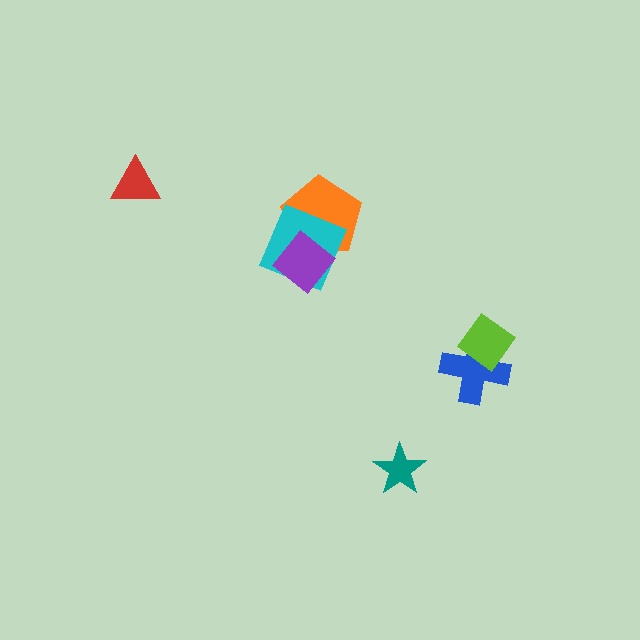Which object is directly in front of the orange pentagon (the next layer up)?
The cyan diamond is directly in front of the orange pentagon.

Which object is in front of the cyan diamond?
The purple diamond is in front of the cyan diamond.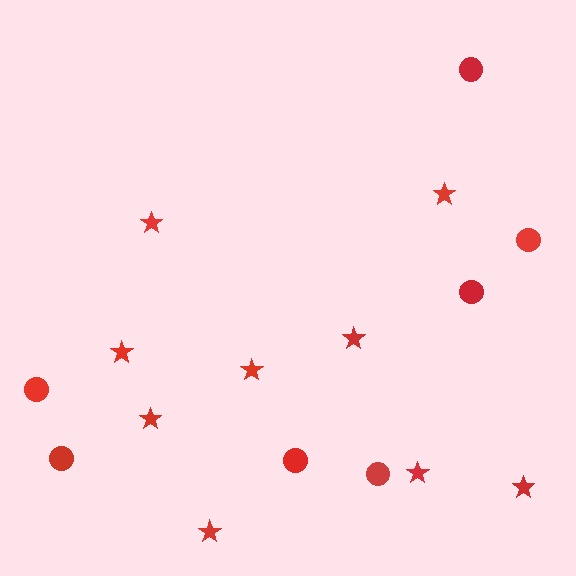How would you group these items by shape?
There are 2 groups: one group of stars (9) and one group of circles (7).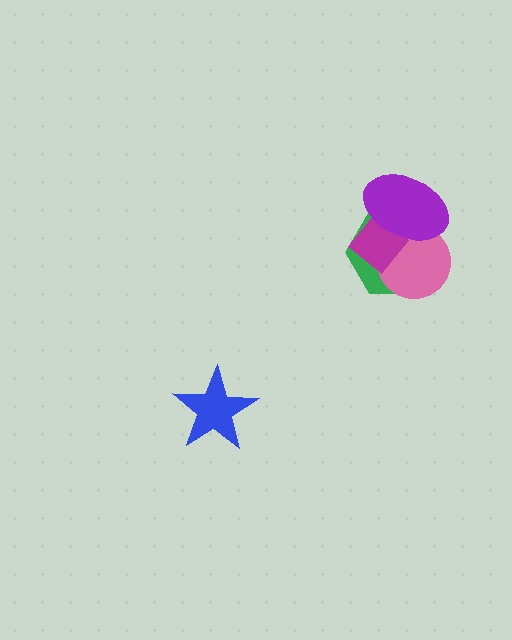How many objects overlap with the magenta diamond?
3 objects overlap with the magenta diamond.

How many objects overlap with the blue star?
0 objects overlap with the blue star.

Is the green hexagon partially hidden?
Yes, it is partially covered by another shape.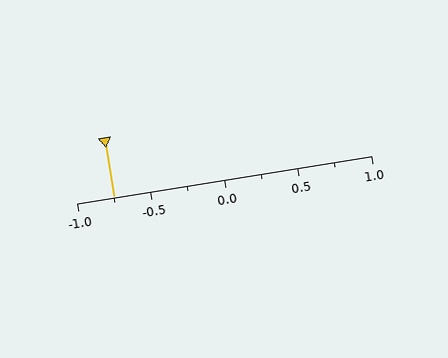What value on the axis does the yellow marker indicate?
The marker indicates approximately -0.75.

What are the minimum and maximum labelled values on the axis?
The axis runs from -1.0 to 1.0.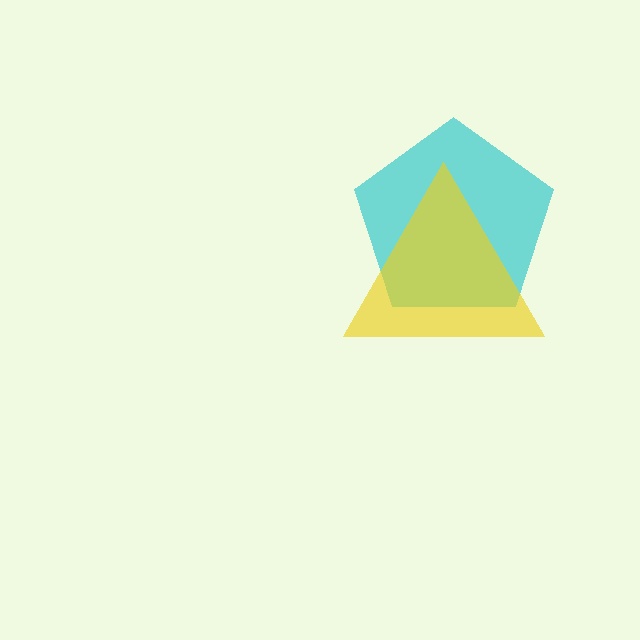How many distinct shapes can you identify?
There are 2 distinct shapes: a cyan pentagon, a yellow triangle.